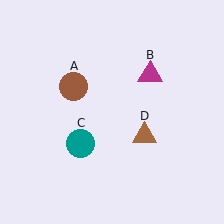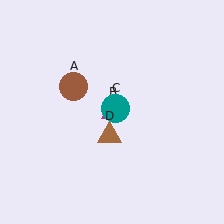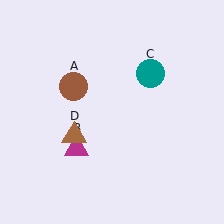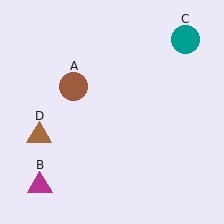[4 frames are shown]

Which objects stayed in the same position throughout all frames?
Brown circle (object A) remained stationary.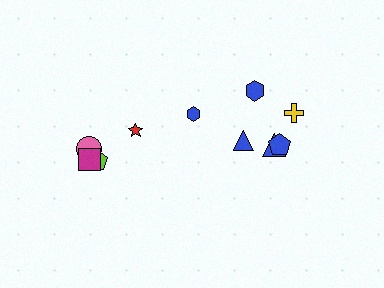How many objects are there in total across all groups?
There are 10 objects.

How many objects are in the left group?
There are 4 objects.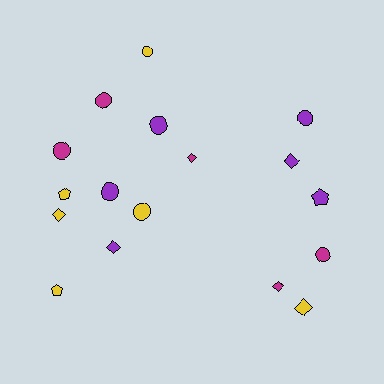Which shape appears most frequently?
Circle, with 8 objects.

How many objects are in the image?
There are 17 objects.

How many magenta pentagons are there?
There are no magenta pentagons.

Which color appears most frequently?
Yellow, with 6 objects.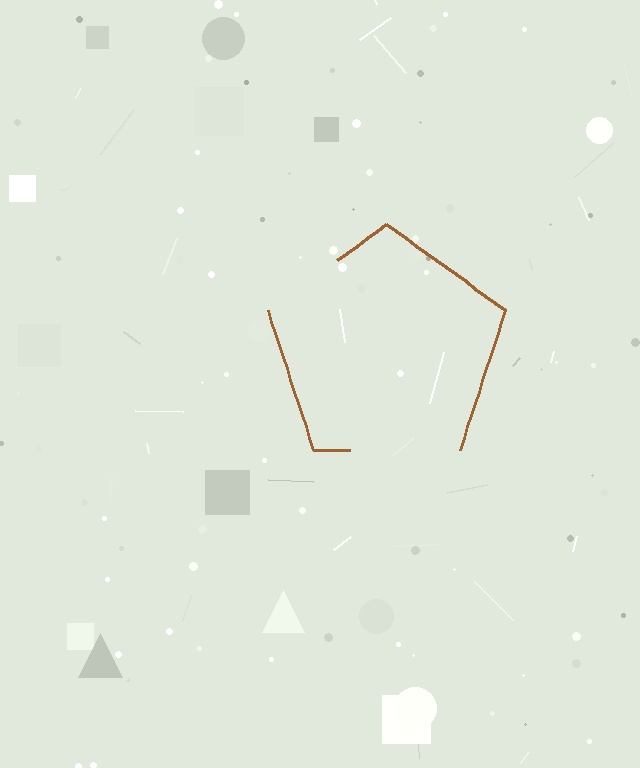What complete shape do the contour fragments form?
The contour fragments form a pentagon.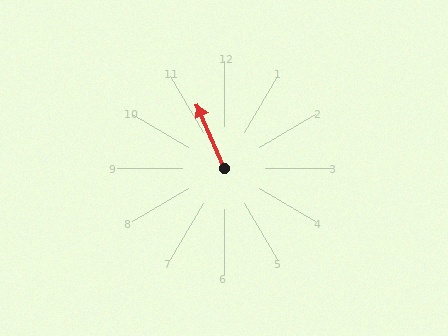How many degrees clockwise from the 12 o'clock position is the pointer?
Approximately 337 degrees.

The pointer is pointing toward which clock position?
Roughly 11 o'clock.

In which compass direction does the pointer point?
Northwest.